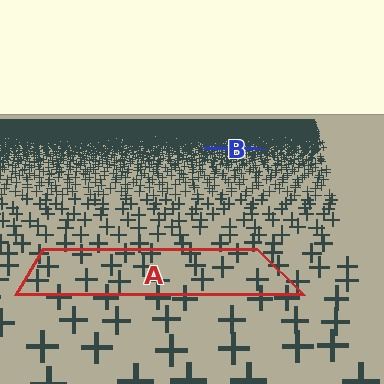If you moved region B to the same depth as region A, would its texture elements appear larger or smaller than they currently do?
They would appear larger. At a closer depth, the same texture elements are projected at a bigger on-screen size.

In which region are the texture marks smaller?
The texture marks are smaller in region B, because it is farther away.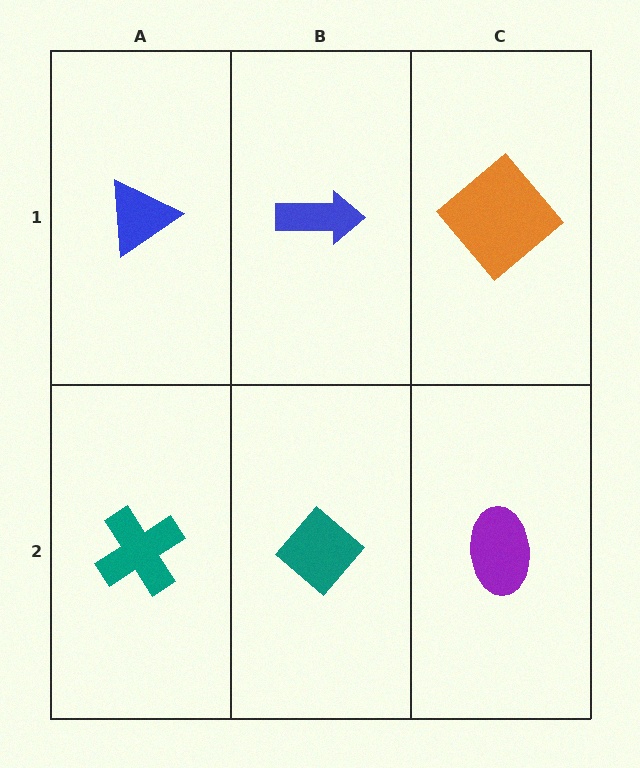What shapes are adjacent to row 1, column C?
A purple ellipse (row 2, column C), a blue arrow (row 1, column B).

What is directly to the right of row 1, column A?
A blue arrow.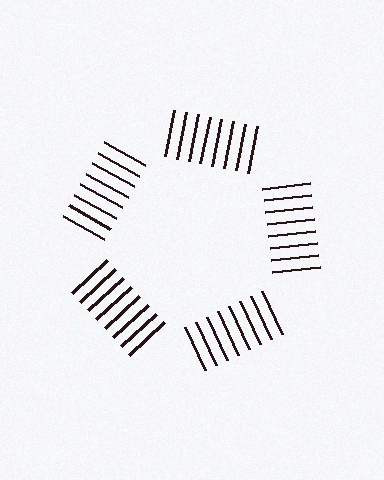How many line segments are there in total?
40 — 8 along each of the 5 edges.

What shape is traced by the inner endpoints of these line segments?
An illusory pentagon — the line segments terminate on its edges but no continuous stroke is drawn.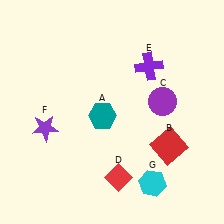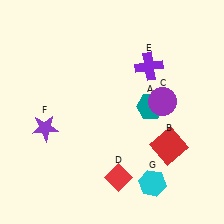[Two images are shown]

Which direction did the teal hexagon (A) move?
The teal hexagon (A) moved right.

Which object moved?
The teal hexagon (A) moved right.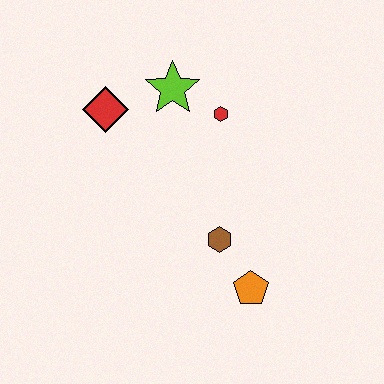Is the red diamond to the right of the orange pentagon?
No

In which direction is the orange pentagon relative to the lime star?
The orange pentagon is below the lime star.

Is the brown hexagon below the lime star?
Yes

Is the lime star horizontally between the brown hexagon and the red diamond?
Yes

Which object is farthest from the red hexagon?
The orange pentagon is farthest from the red hexagon.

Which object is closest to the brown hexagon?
The orange pentagon is closest to the brown hexagon.